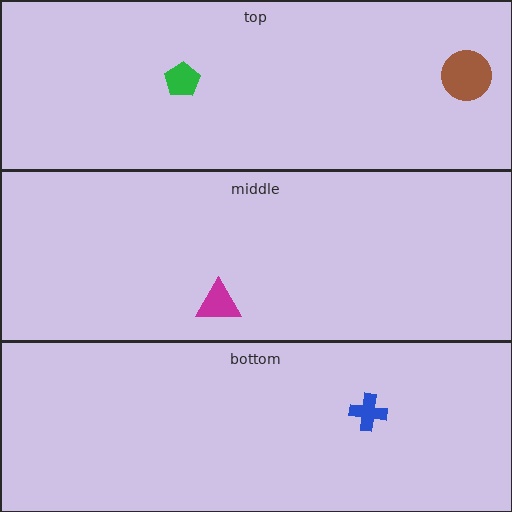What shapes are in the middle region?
The magenta triangle.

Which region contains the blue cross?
The bottom region.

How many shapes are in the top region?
2.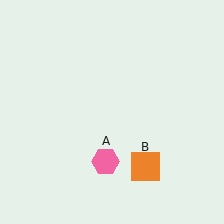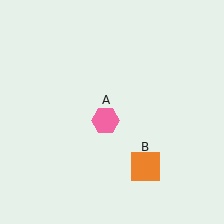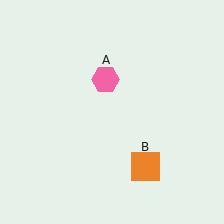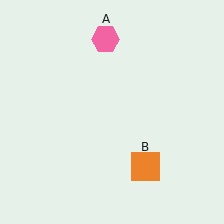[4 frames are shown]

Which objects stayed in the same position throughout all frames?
Orange square (object B) remained stationary.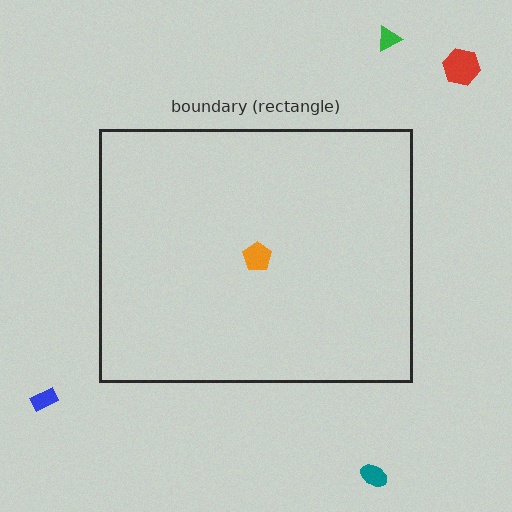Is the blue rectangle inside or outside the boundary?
Outside.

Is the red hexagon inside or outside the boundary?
Outside.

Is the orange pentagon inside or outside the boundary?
Inside.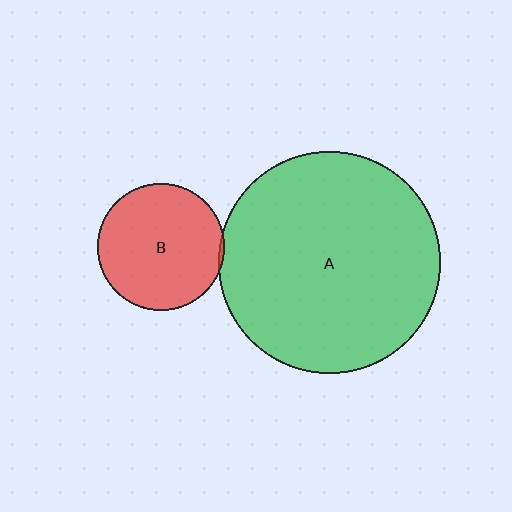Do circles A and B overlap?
Yes.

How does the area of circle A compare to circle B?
Approximately 3.0 times.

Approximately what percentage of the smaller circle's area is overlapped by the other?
Approximately 5%.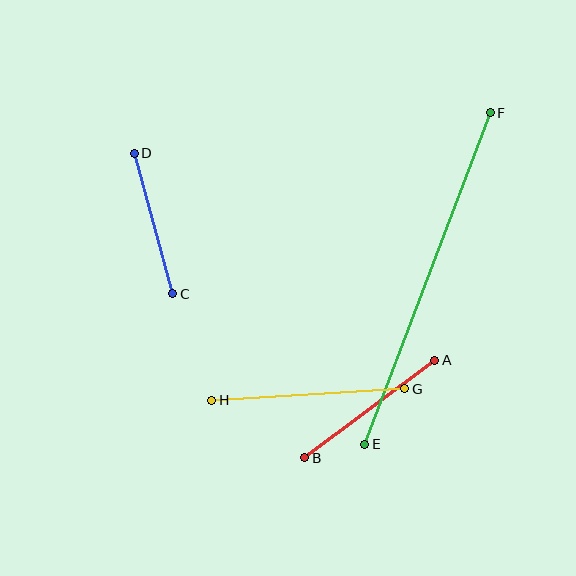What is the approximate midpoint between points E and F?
The midpoint is at approximately (427, 278) pixels.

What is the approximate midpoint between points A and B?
The midpoint is at approximately (370, 409) pixels.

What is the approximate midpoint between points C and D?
The midpoint is at approximately (154, 224) pixels.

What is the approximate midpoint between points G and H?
The midpoint is at approximately (308, 394) pixels.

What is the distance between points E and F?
The distance is approximately 354 pixels.